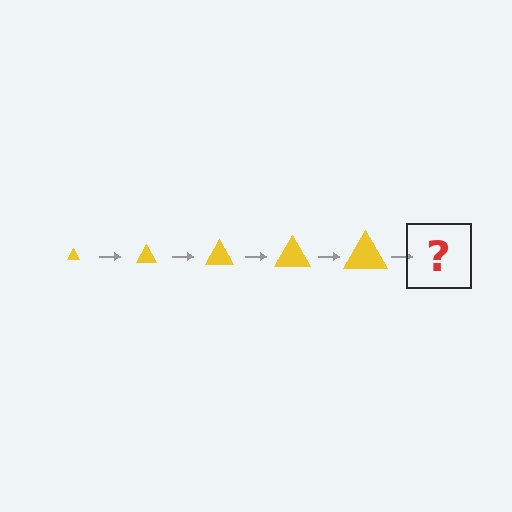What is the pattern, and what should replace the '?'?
The pattern is that the triangle gets progressively larger each step. The '?' should be a yellow triangle, larger than the previous one.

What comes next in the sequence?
The next element should be a yellow triangle, larger than the previous one.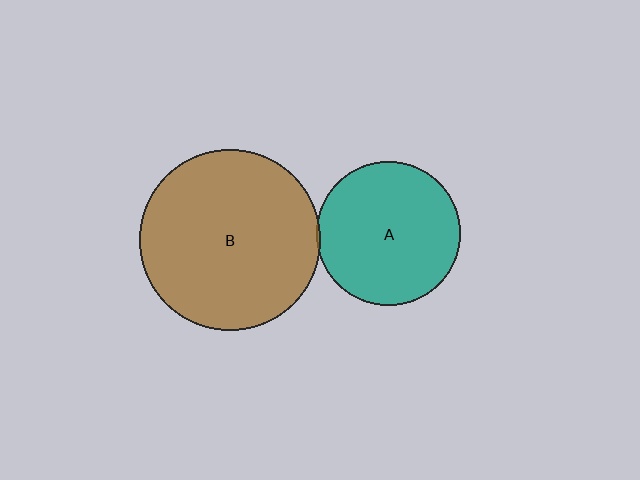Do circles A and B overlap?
Yes.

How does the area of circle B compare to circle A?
Approximately 1.6 times.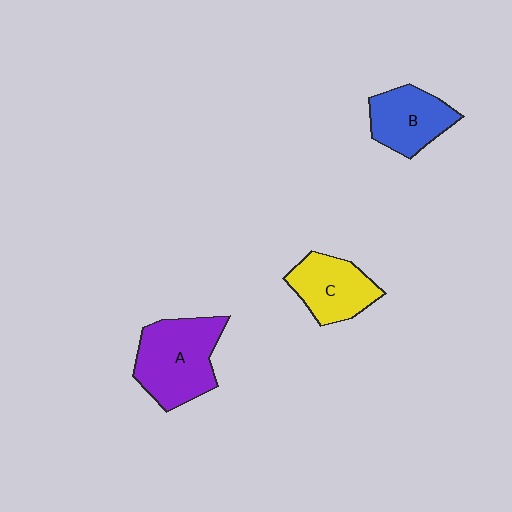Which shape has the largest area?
Shape A (purple).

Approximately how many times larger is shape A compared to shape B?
Approximately 1.4 times.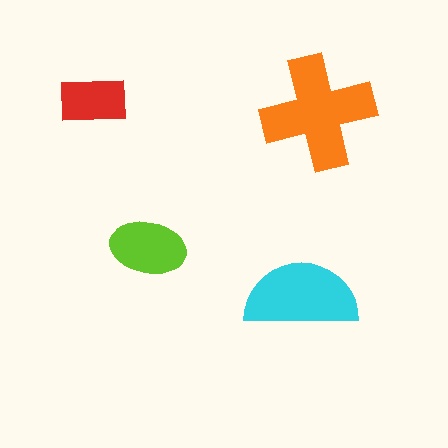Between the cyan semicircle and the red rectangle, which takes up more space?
The cyan semicircle.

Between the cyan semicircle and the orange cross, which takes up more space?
The orange cross.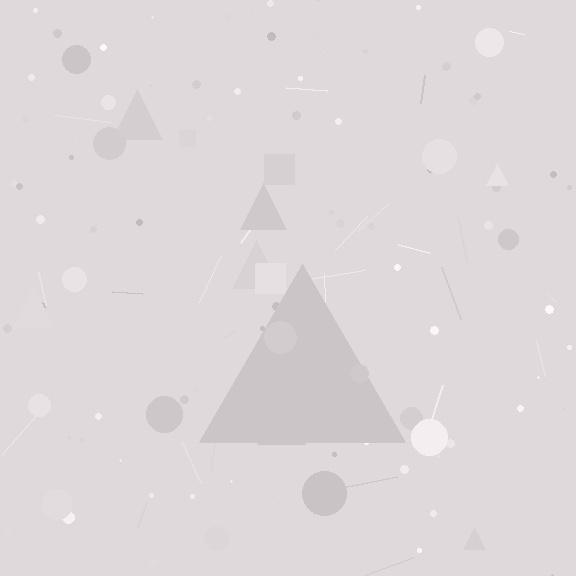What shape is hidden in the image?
A triangle is hidden in the image.